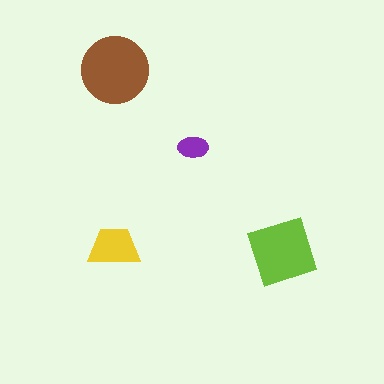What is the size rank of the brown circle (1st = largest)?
1st.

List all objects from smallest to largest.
The purple ellipse, the yellow trapezoid, the lime diamond, the brown circle.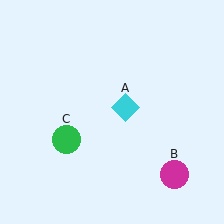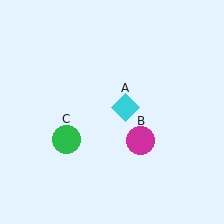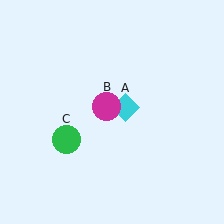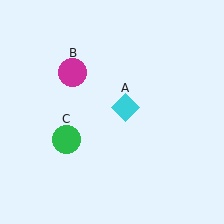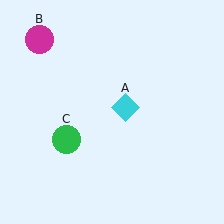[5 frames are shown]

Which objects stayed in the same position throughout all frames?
Cyan diamond (object A) and green circle (object C) remained stationary.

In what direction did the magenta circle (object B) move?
The magenta circle (object B) moved up and to the left.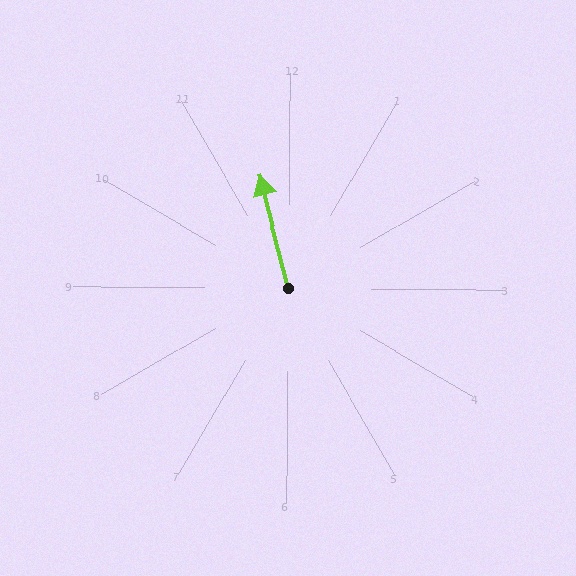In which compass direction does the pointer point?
North.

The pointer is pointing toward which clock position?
Roughly 12 o'clock.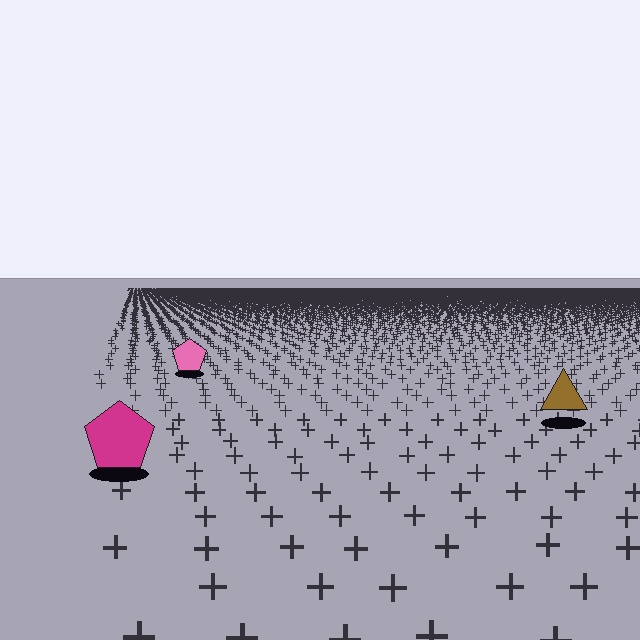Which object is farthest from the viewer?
The pink pentagon is farthest from the viewer. It appears smaller and the ground texture around it is denser.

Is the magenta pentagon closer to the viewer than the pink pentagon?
Yes. The magenta pentagon is closer — you can tell from the texture gradient: the ground texture is coarser near it.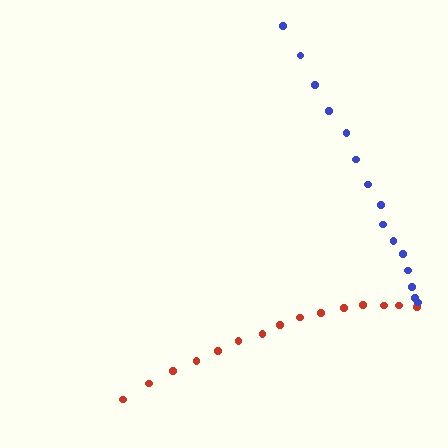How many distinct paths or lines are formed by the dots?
There are 2 distinct paths.